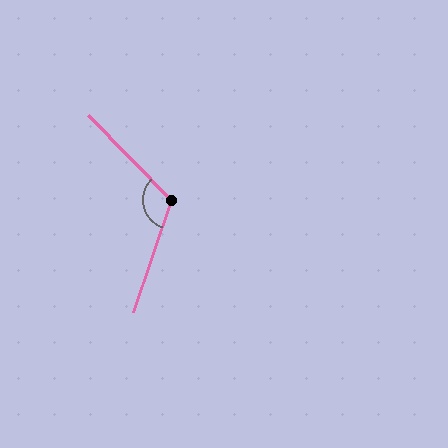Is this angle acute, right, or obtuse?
It is obtuse.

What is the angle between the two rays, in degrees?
Approximately 117 degrees.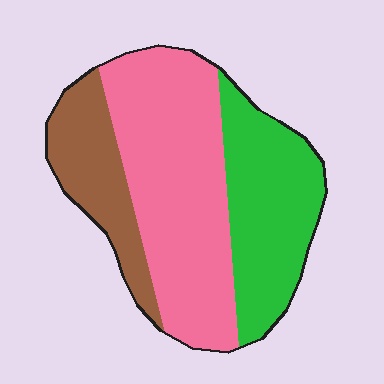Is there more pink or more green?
Pink.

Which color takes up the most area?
Pink, at roughly 50%.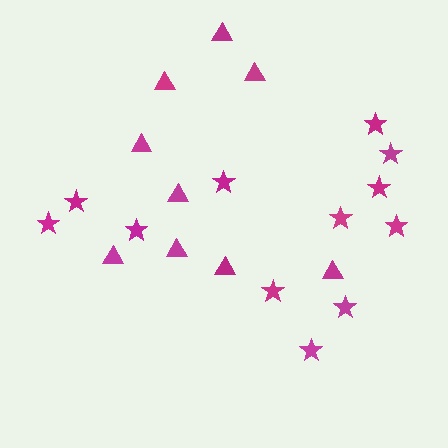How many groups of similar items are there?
There are 2 groups: one group of triangles (9) and one group of stars (12).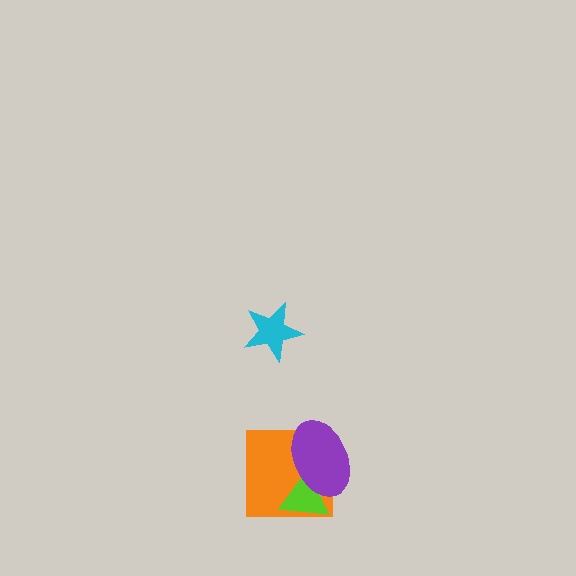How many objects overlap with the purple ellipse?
2 objects overlap with the purple ellipse.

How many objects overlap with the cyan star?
0 objects overlap with the cyan star.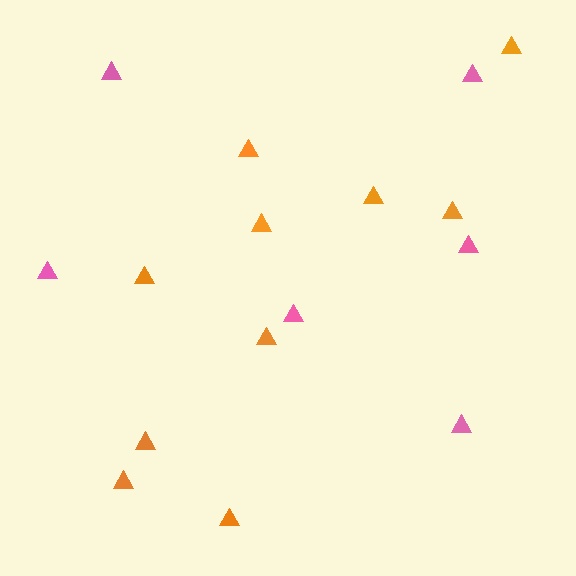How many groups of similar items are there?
There are 2 groups: one group of orange triangles (10) and one group of pink triangles (6).